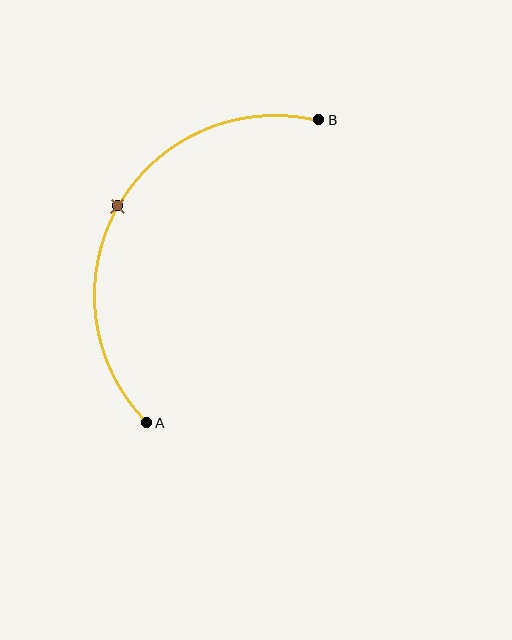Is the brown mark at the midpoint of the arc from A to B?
Yes. The brown mark lies on the arc at equal arc-length from both A and B — it is the arc midpoint.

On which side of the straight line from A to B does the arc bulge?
The arc bulges to the left of the straight line connecting A and B.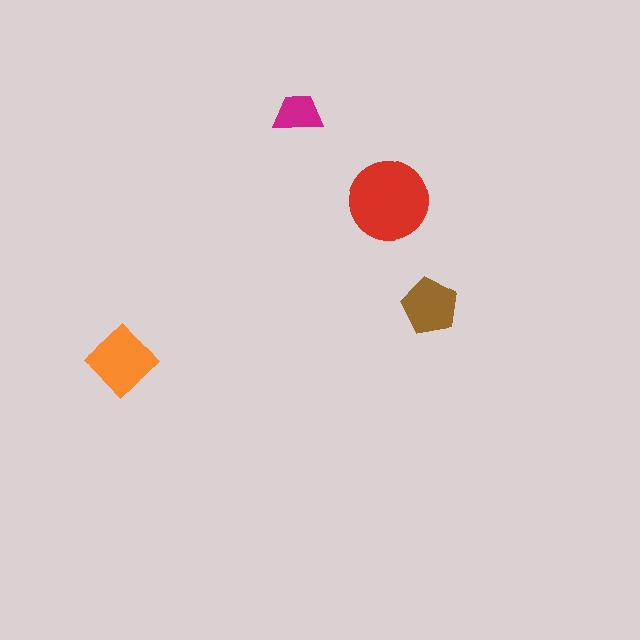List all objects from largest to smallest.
The red circle, the orange diamond, the brown pentagon, the magenta trapezoid.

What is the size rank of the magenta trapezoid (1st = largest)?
4th.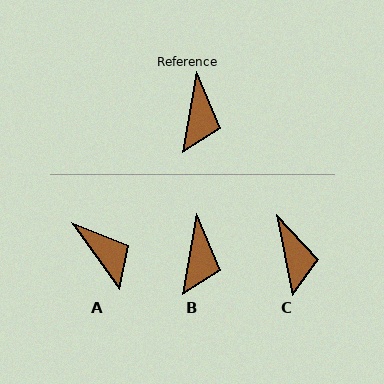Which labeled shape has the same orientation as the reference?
B.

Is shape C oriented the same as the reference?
No, it is off by about 22 degrees.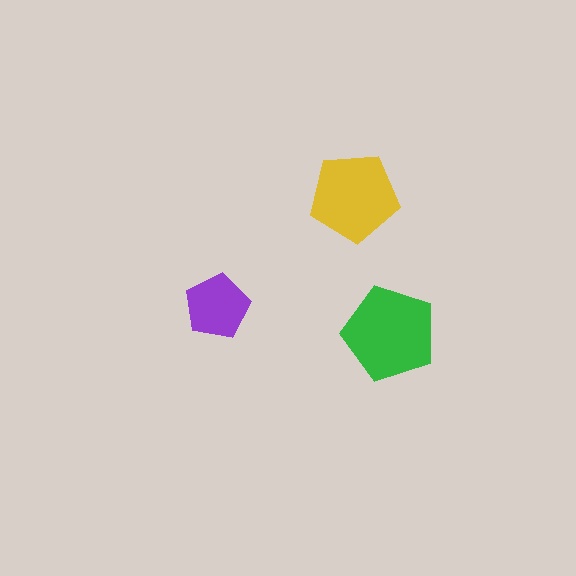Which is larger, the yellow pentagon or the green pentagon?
The green one.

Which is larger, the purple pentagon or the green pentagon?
The green one.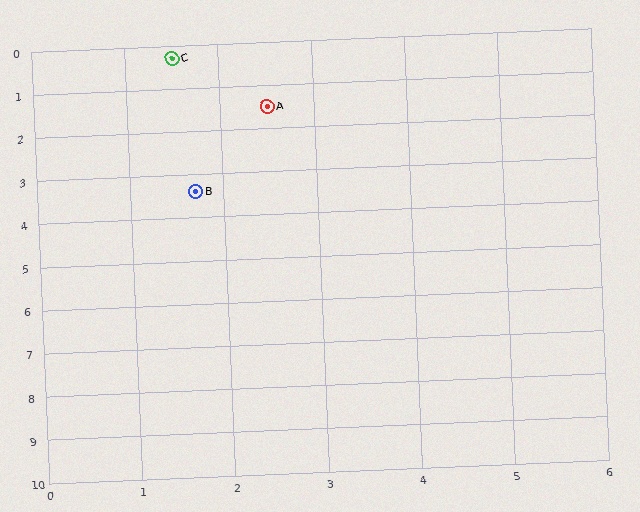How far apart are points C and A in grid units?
Points C and A are about 1.6 grid units apart.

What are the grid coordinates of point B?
Point B is at approximately (1.7, 3.4).